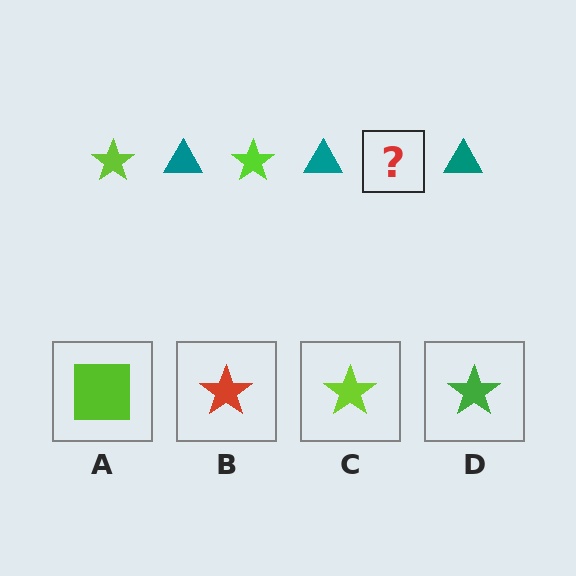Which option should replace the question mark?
Option C.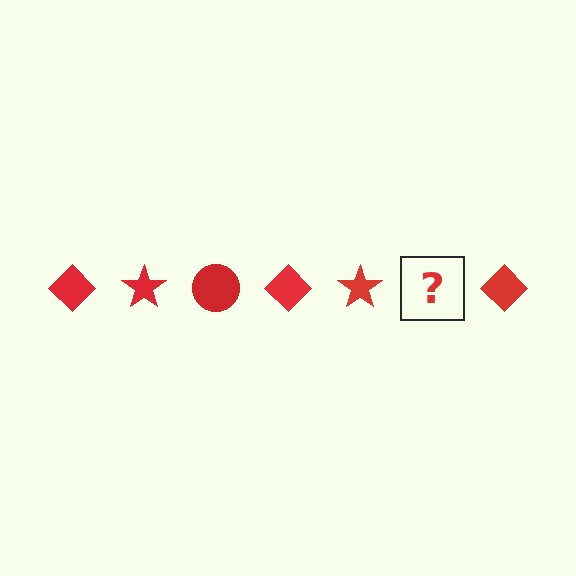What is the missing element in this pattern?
The missing element is a red circle.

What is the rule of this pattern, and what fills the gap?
The rule is that the pattern cycles through diamond, star, circle shapes in red. The gap should be filled with a red circle.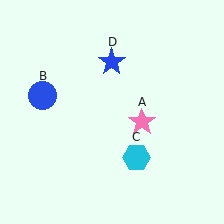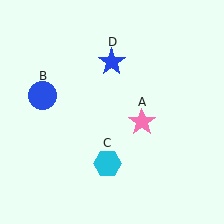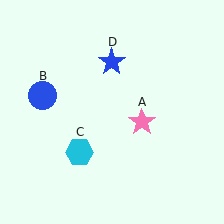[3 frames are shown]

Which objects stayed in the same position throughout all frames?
Pink star (object A) and blue circle (object B) and blue star (object D) remained stationary.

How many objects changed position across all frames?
1 object changed position: cyan hexagon (object C).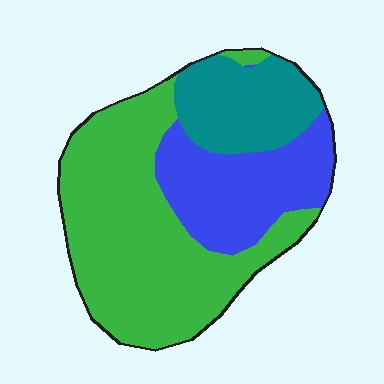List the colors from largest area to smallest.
From largest to smallest: green, blue, teal.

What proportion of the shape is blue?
Blue covers about 25% of the shape.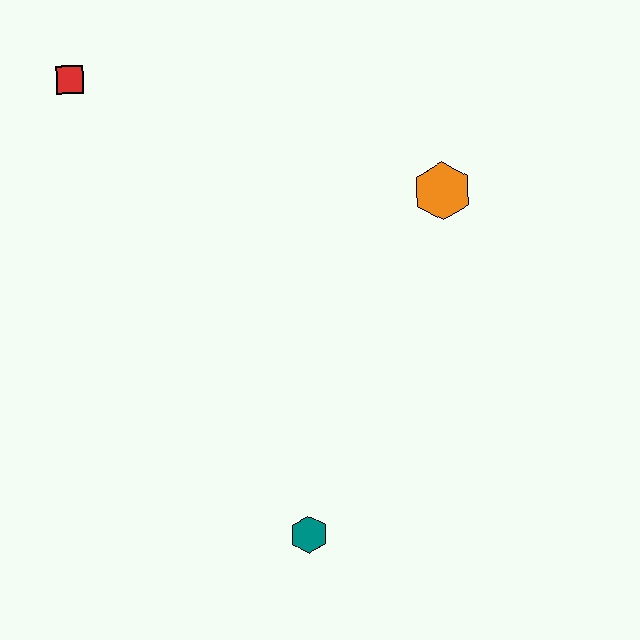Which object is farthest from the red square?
The teal hexagon is farthest from the red square.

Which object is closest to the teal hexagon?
The orange hexagon is closest to the teal hexagon.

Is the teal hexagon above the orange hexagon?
No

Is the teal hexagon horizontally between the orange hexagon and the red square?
Yes